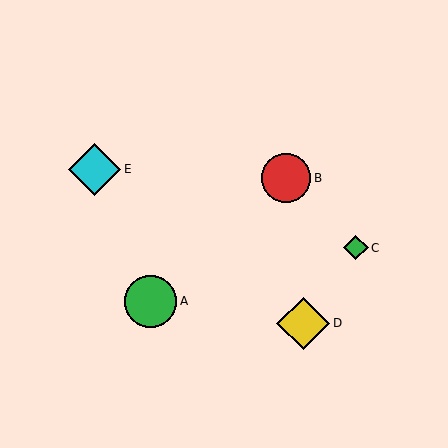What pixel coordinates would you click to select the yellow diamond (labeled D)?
Click at (303, 323) to select the yellow diamond D.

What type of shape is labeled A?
Shape A is a green circle.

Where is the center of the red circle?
The center of the red circle is at (286, 178).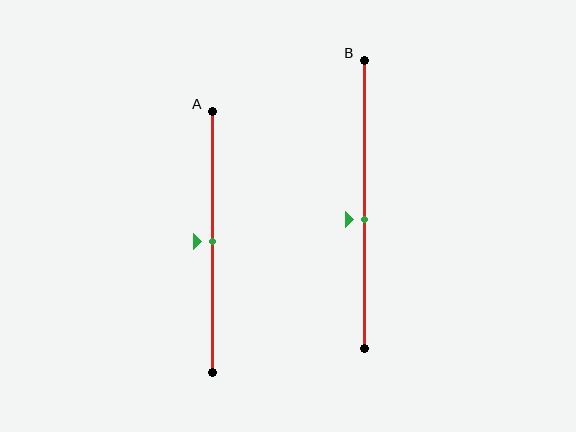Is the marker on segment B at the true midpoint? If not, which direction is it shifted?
No, the marker on segment B is shifted downward by about 5% of the segment length.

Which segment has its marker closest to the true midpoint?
Segment A has its marker closest to the true midpoint.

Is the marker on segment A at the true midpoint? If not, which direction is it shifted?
Yes, the marker on segment A is at the true midpoint.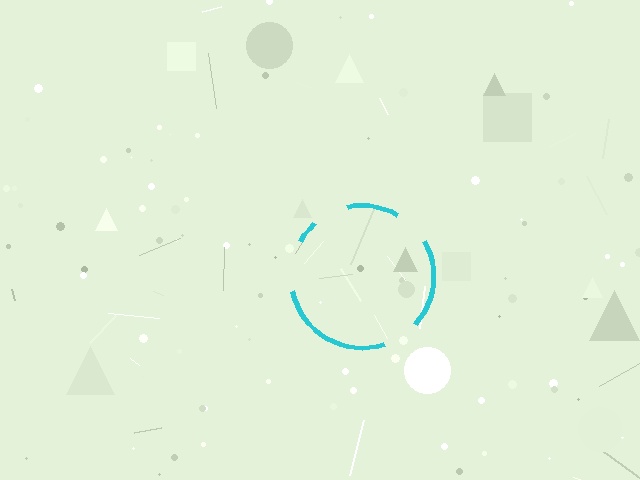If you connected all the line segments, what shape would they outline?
They would outline a circle.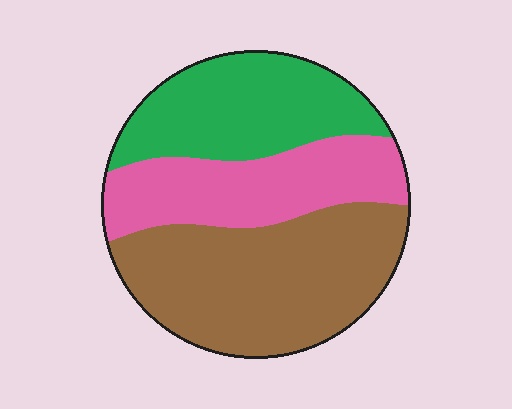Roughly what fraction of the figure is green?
Green takes up between a quarter and a half of the figure.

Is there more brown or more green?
Brown.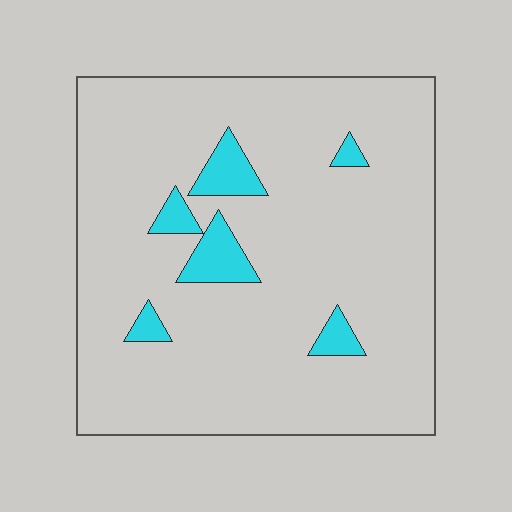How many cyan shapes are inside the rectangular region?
6.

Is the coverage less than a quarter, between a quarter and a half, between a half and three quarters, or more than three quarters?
Less than a quarter.